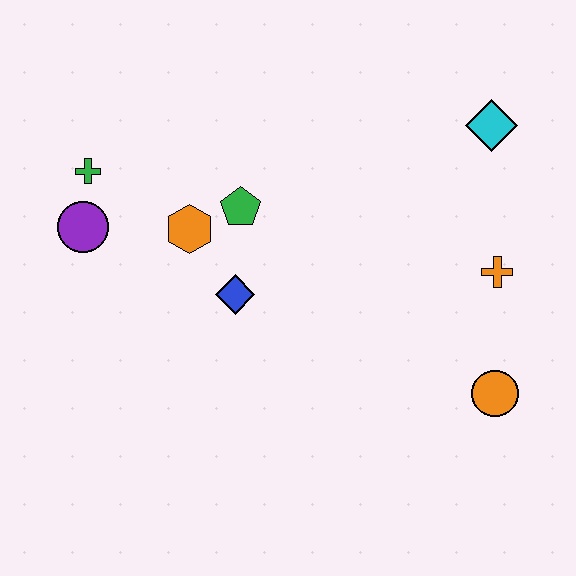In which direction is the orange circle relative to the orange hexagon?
The orange circle is to the right of the orange hexagon.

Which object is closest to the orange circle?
The orange cross is closest to the orange circle.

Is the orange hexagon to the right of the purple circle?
Yes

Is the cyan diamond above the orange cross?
Yes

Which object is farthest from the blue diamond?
The cyan diamond is farthest from the blue diamond.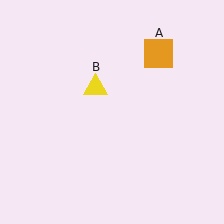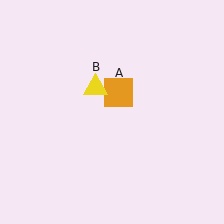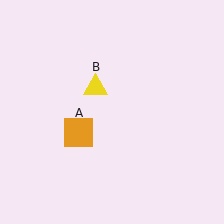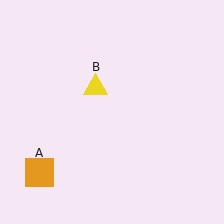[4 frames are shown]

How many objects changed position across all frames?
1 object changed position: orange square (object A).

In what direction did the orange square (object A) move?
The orange square (object A) moved down and to the left.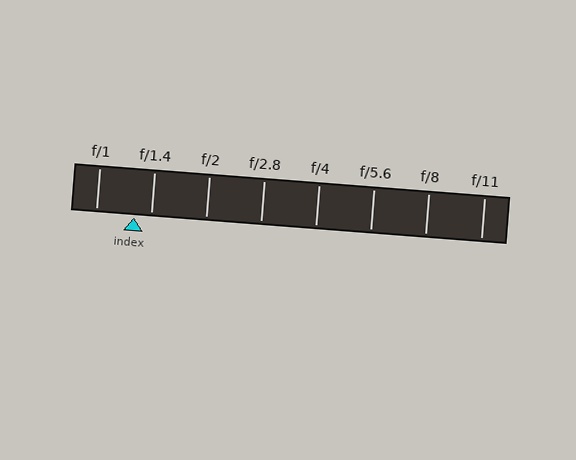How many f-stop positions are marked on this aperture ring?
There are 8 f-stop positions marked.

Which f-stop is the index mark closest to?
The index mark is closest to f/1.4.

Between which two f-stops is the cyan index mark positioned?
The index mark is between f/1 and f/1.4.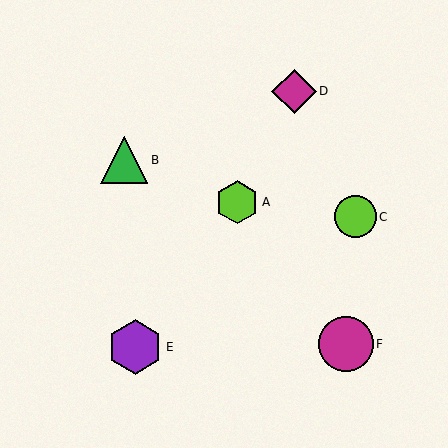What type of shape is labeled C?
Shape C is a lime circle.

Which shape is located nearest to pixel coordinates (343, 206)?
The lime circle (labeled C) at (355, 217) is nearest to that location.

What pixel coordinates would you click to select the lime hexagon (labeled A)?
Click at (237, 202) to select the lime hexagon A.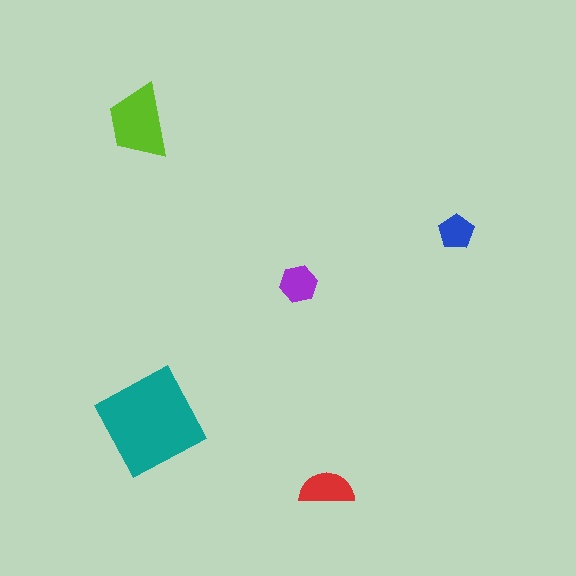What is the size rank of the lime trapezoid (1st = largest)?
2nd.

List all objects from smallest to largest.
The blue pentagon, the purple hexagon, the red semicircle, the lime trapezoid, the teal diamond.